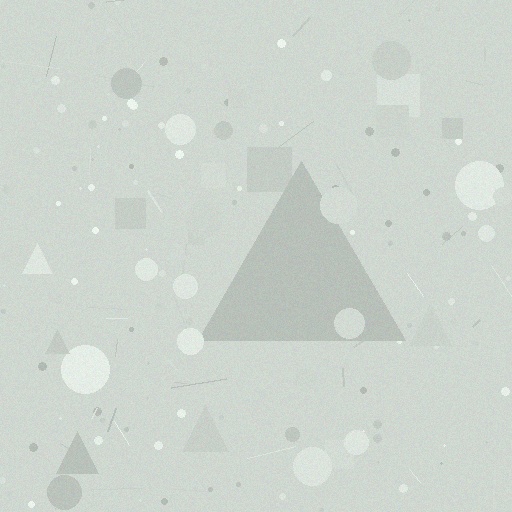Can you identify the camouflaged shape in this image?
The camouflaged shape is a triangle.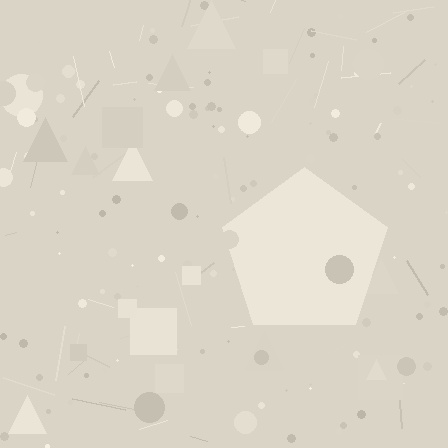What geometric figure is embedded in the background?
A pentagon is embedded in the background.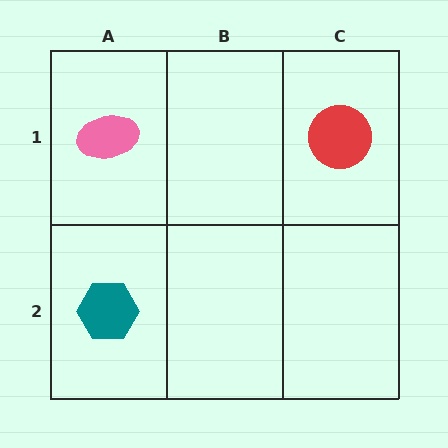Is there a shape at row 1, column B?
No, that cell is empty.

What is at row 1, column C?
A red circle.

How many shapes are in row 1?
2 shapes.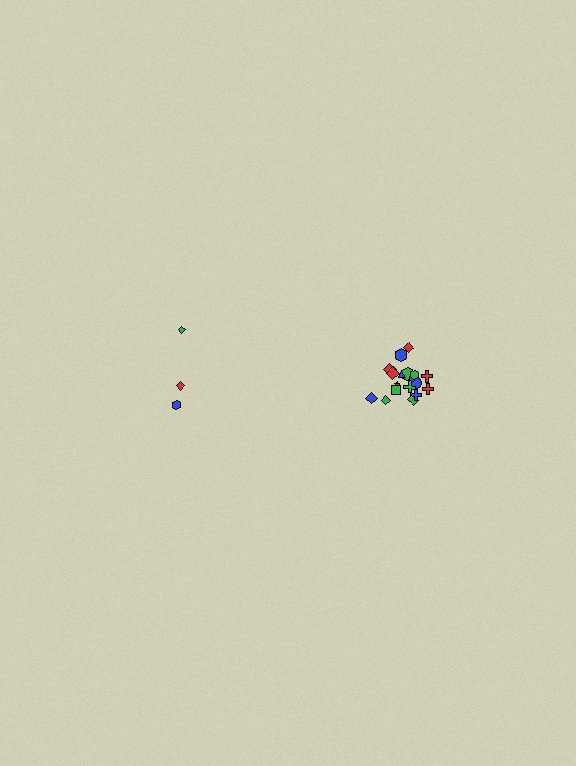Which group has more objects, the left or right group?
The right group.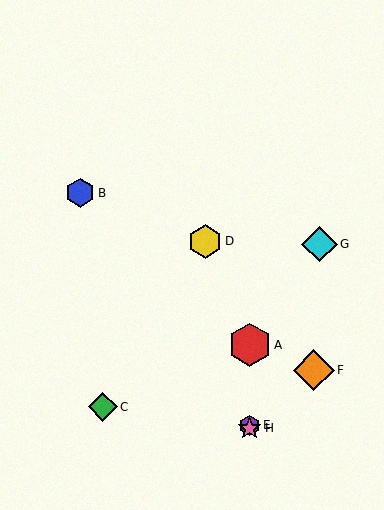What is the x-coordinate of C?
Object C is at x≈103.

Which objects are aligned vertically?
Objects A, E, H are aligned vertically.